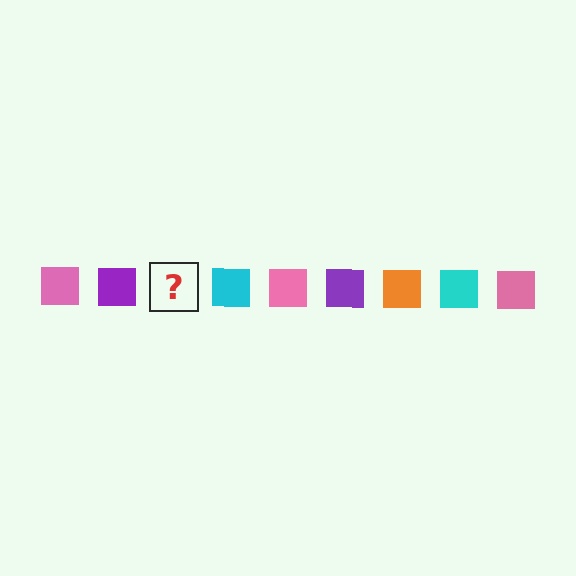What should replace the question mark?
The question mark should be replaced with an orange square.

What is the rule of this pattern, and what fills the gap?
The rule is that the pattern cycles through pink, purple, orange, cyan squares. The gap should be filled with an orange square.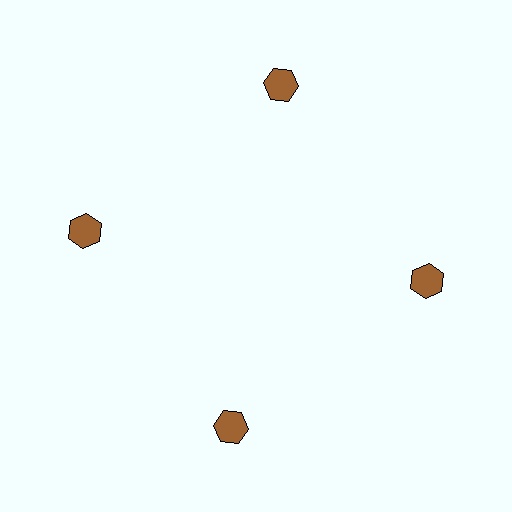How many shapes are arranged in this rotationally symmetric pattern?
There are 4 shapes, arranged in 4 groups of 1.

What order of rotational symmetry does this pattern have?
This pattern has 4-fold rotational symmetry.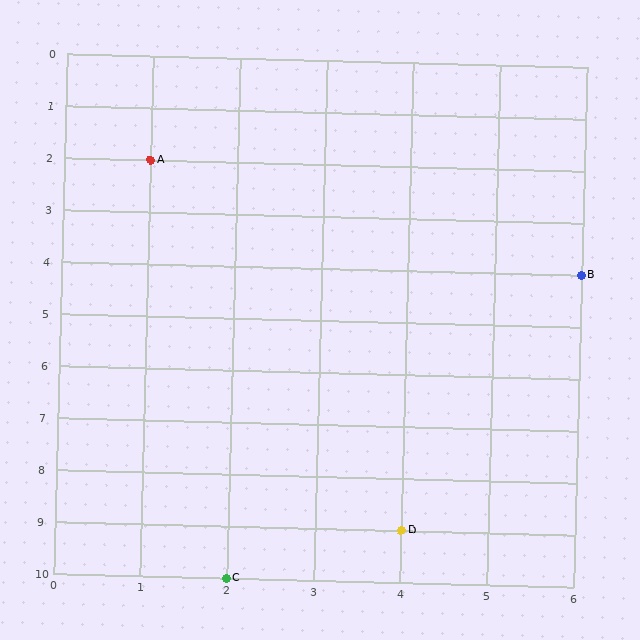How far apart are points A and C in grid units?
Points A and C are 1 column and 8 rows apart (about 8.1 grid units diagonally).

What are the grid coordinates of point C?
Point C is at grid coordinates (2, 10).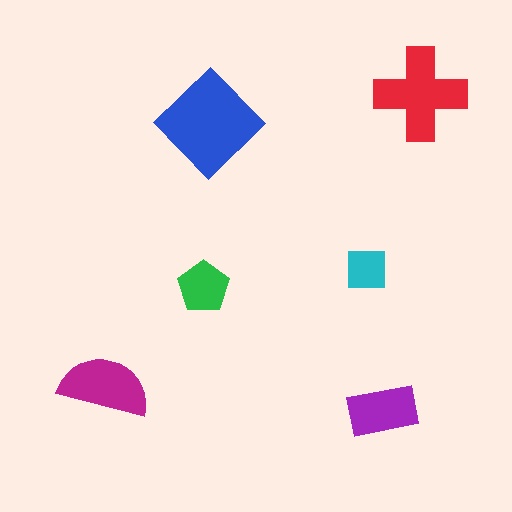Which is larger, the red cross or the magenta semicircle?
The red cross.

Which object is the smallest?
The cyan square.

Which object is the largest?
The blue diamond.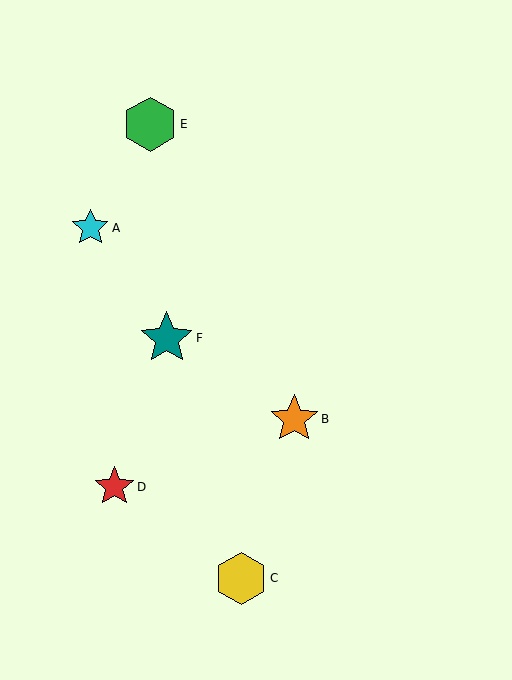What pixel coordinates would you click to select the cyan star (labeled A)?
Click at (90, 228) to select the cyan star A.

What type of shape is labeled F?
Shape F is a teal star.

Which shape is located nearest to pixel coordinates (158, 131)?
The green hexagon (labeled E) at (150, 124) is nearest to that location.